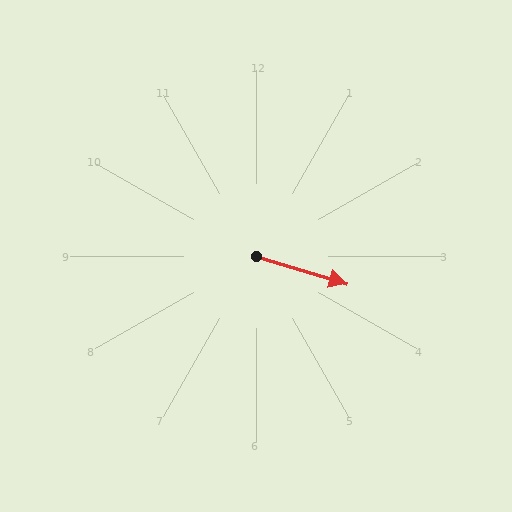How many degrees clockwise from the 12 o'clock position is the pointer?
Approximately 107 degrees.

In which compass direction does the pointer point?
East.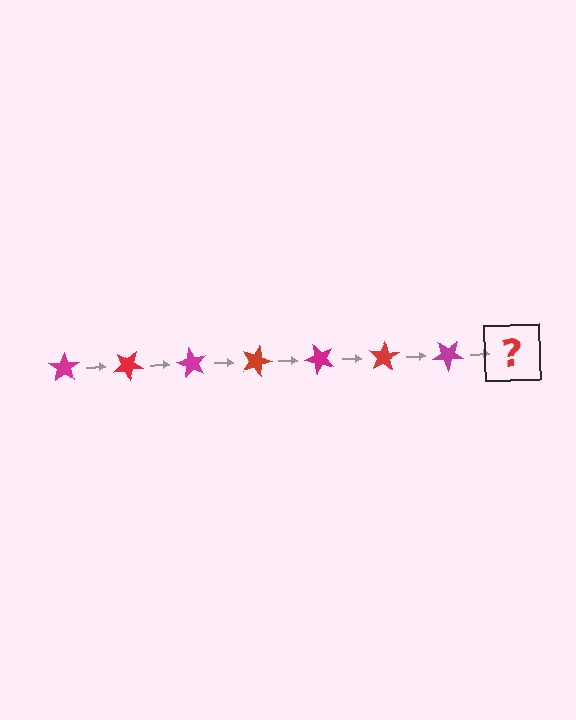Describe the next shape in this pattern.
It should be a red star, rotated 210 degrees from the start.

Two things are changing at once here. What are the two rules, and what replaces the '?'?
The two rules are that it rotates 30 degrees each step and the color cycles through magenta and red. The '?' should be a red star, rotated 210 degrees from the start.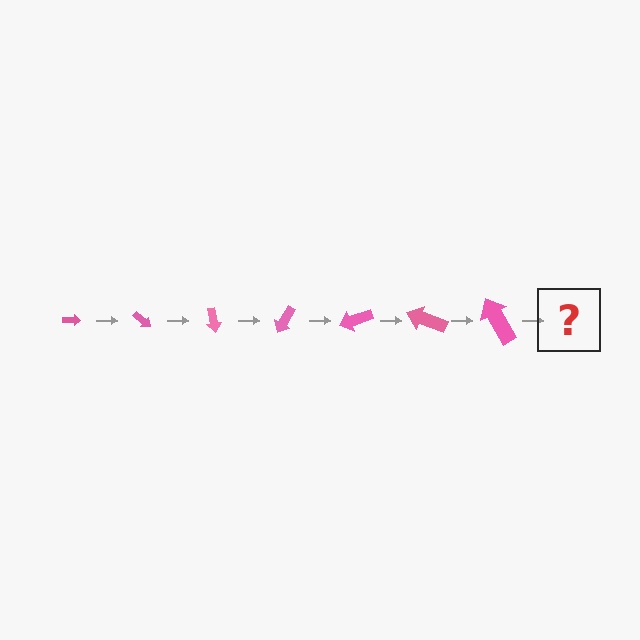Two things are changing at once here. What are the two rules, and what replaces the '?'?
The two rules are that the arrow grows larger each step and it rotates 40 degrees each step. The '?' should be an arrow, larger than the previous one and rotated 280 degrees from the start.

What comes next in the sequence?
The next element should be an arrow, larger than the previous one and rotated 280 degrees from the start.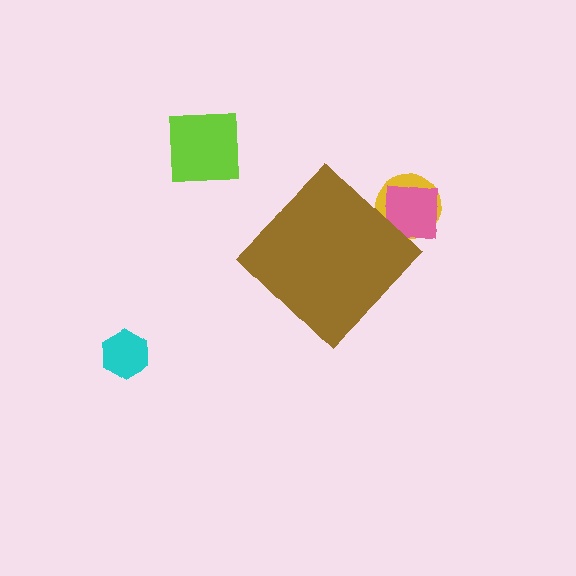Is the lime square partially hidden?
No, the lime square is fully visible.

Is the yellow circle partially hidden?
Yes, the yellow circle is partially hidden behind the brown diamond.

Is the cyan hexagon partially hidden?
No, the cyan hexagon is fully visible.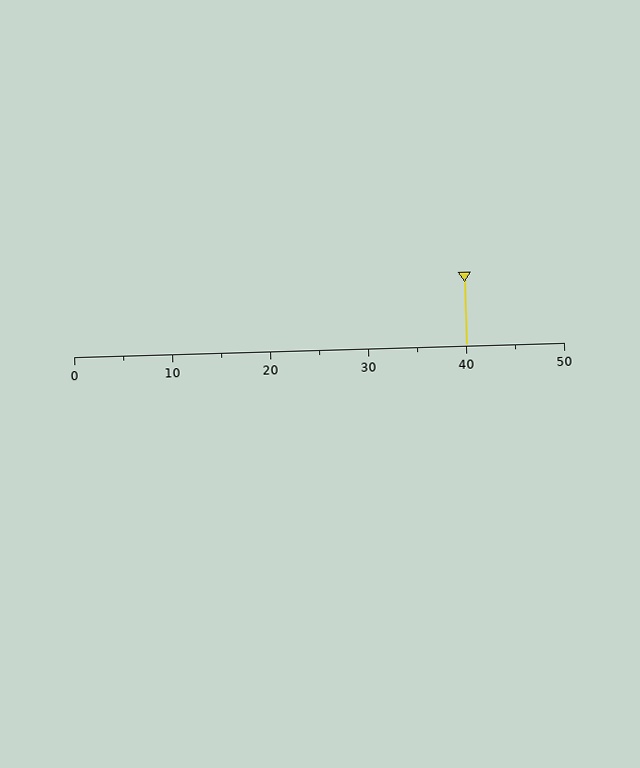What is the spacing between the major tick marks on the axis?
The major ticks are spaced 10 apart.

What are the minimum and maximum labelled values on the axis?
The axis runs from 0 to 50.